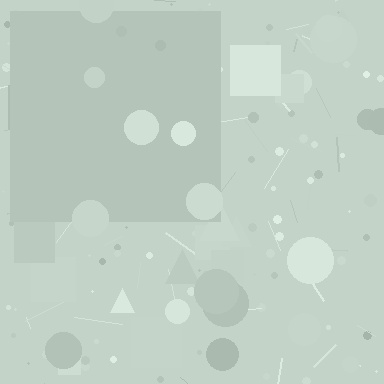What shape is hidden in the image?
A square is hidden in the image.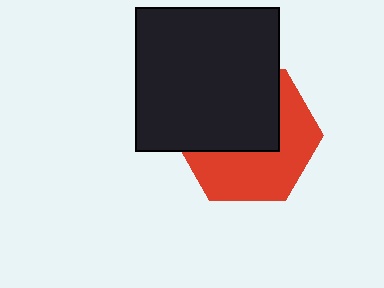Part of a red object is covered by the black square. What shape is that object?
It is a hexagon.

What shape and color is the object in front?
The object in front is a black square.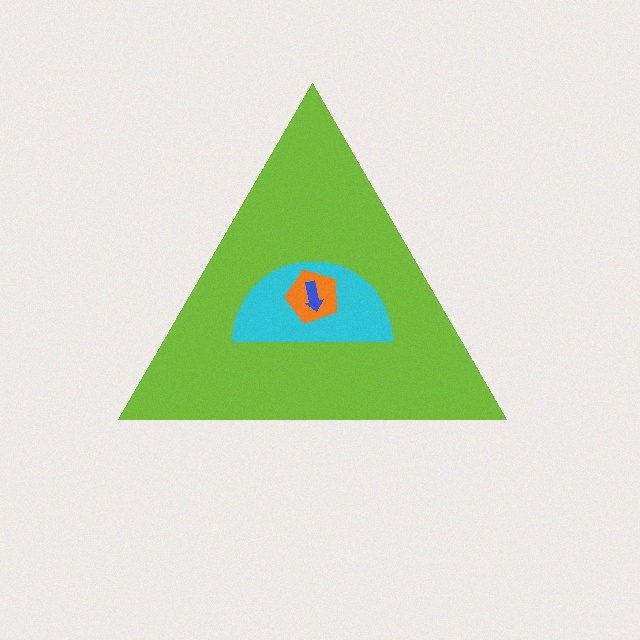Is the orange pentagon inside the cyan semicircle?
Yes.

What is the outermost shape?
The lime triangle.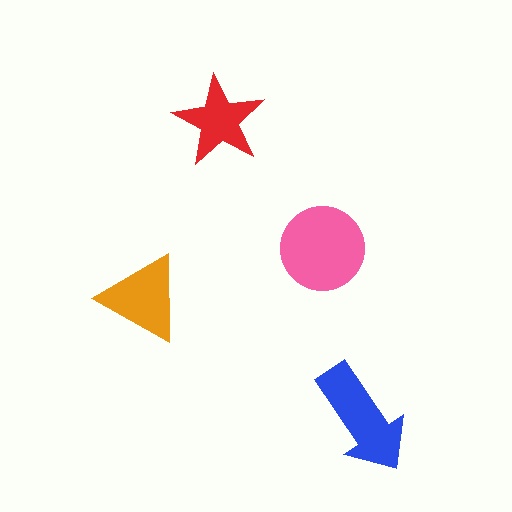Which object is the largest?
The pink circle.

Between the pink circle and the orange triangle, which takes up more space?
The pink circle.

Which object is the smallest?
The red star.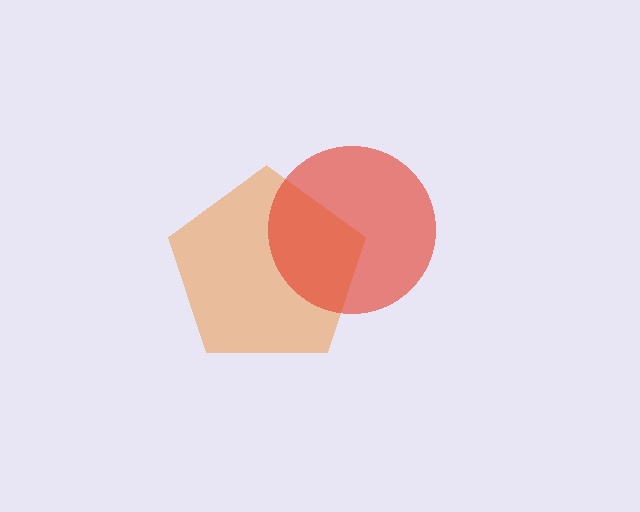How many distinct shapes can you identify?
There are 2 distinct shapes: an orange pentagon, a red circle.